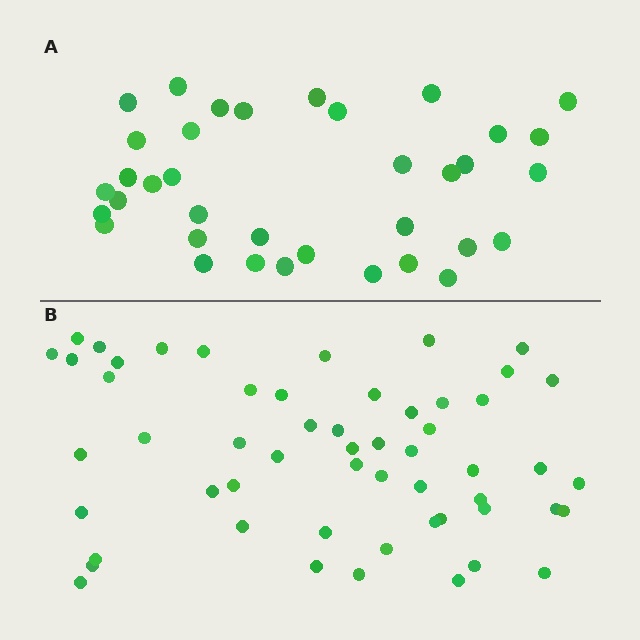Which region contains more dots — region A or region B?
Region B (the bottom region) has more dots.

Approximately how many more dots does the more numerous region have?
Region B has approximately 20 more dots than region A.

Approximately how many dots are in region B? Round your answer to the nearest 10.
About 60 dots. (The exact count is 55, which rounds to 60.)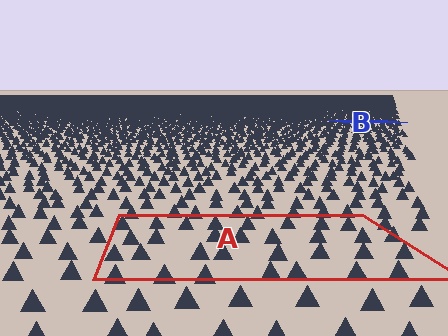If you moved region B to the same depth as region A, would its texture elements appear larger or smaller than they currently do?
They would appear larger. At a closer depth, the same texture elements are projected at a bigger on-screen size.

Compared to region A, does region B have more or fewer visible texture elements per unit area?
Region B has more texture elements per unit area — they are packed more densely because it is farther away.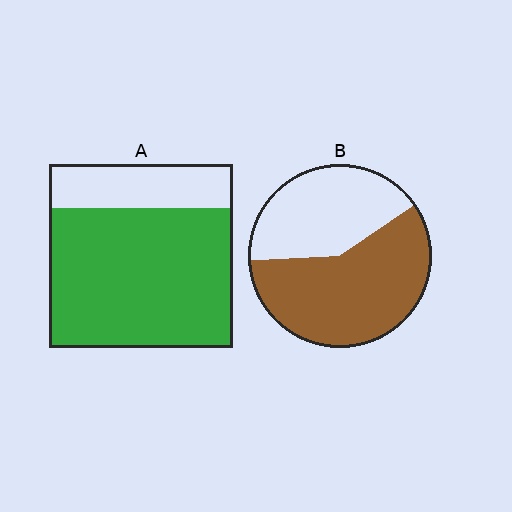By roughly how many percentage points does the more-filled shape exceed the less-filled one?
By roughly 15 percentage points (A over B).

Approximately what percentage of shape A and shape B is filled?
A is approximately 75% and B is approximately 60%.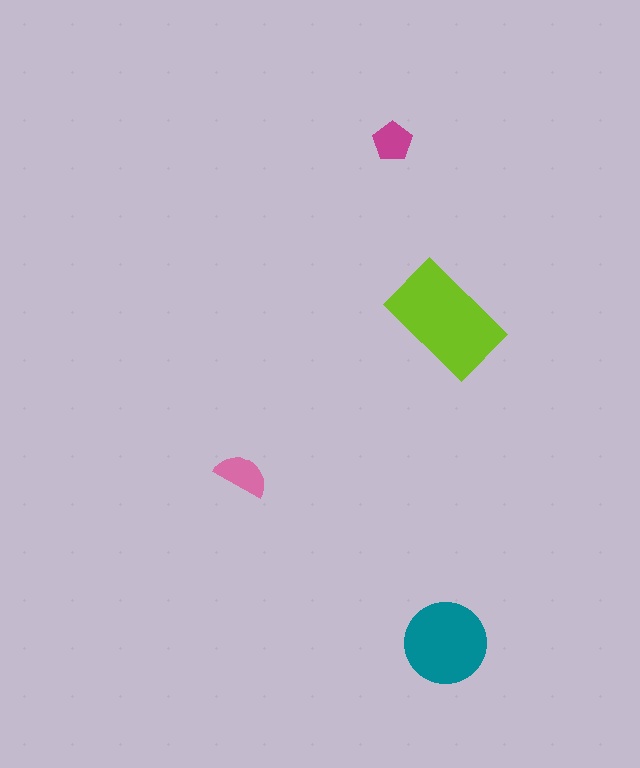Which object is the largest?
The lime rectangle.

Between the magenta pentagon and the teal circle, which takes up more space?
The teal circle.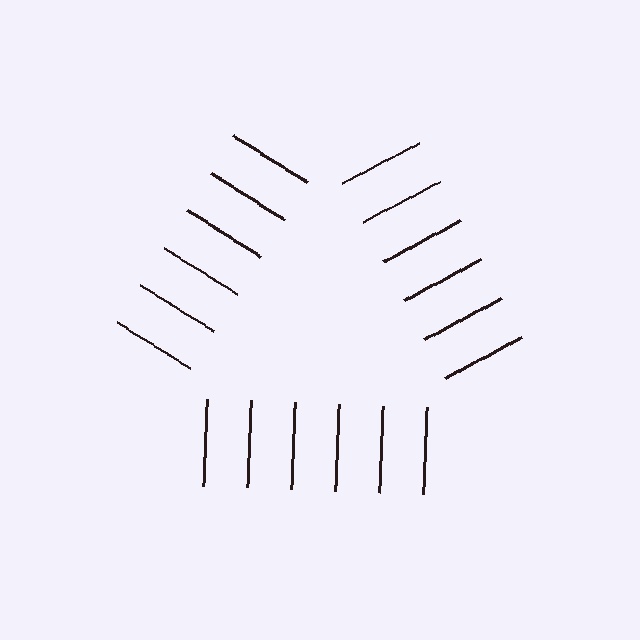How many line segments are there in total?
18 — 6 along each of the 3 edges.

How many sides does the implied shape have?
3 sides — the line-ends trace a triangle.